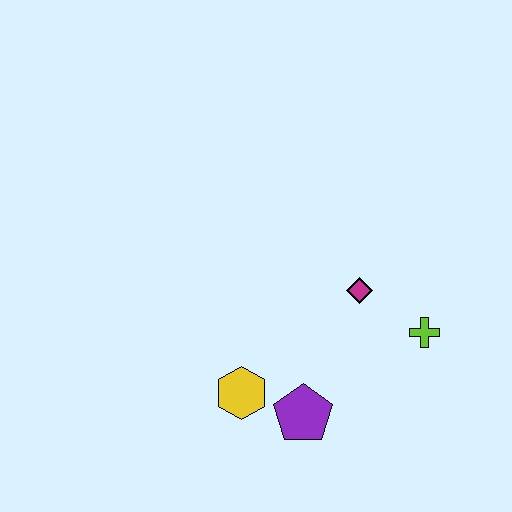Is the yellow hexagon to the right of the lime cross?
No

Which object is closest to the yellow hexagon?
The purple pentagon is closest to the yellow hexagon.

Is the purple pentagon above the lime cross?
No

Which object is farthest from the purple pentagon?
The lime cross is farthest from the purple pentagon.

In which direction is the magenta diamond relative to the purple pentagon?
The magenta diamond is above the purple pentagon.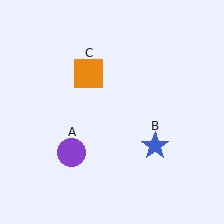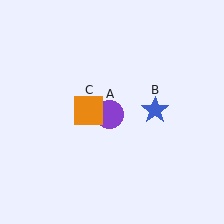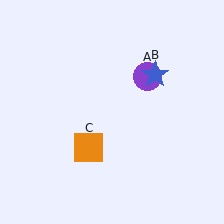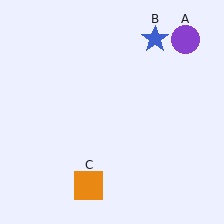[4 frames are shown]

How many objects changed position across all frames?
3 objects changed position: purple circle (object A), blue star (object B), orange square (object C).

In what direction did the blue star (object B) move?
The blue star (object B) moved up.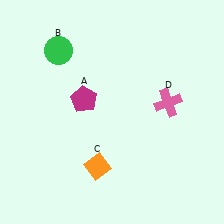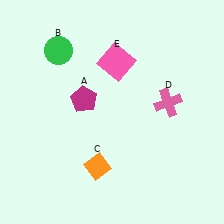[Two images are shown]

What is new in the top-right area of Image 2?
A pink square (E) was added in the top-right area of Image 2.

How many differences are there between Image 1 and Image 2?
There is 1 difference between the two images.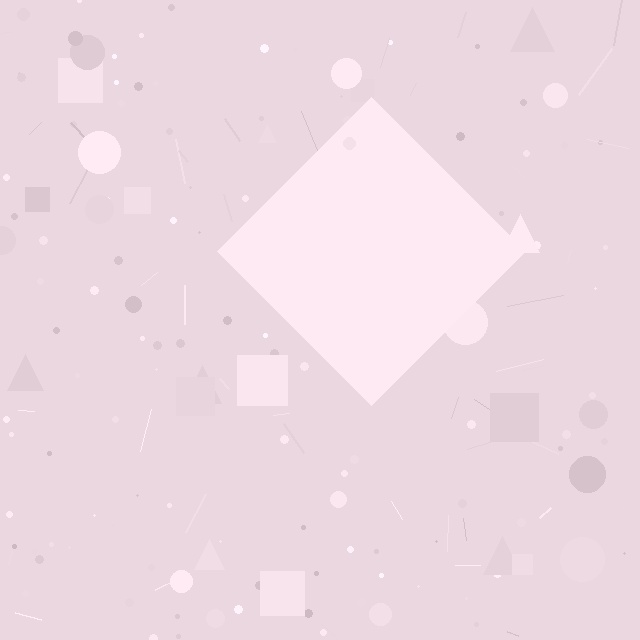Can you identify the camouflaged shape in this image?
The camouflaged shape is a diamond.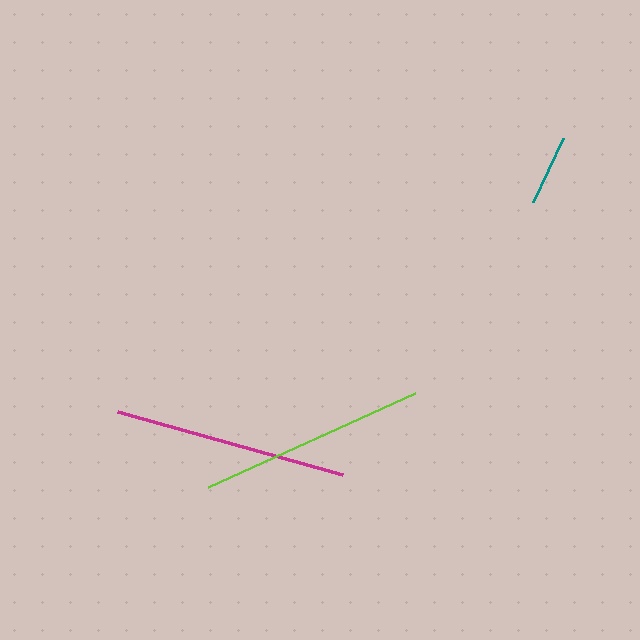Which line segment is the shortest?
The teal line is the shortest at approximately 70 pixels.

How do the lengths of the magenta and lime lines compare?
The magenta and lime lines are approximately the same length.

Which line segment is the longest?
The magenta line is the longest at approximately 233 pixels.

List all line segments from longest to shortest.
From longest to shortest: magenta, lime, teal.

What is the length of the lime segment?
The lime segment is approximately 228 pixels long.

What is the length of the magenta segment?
The magenta segment is approximately 233 pixels long.